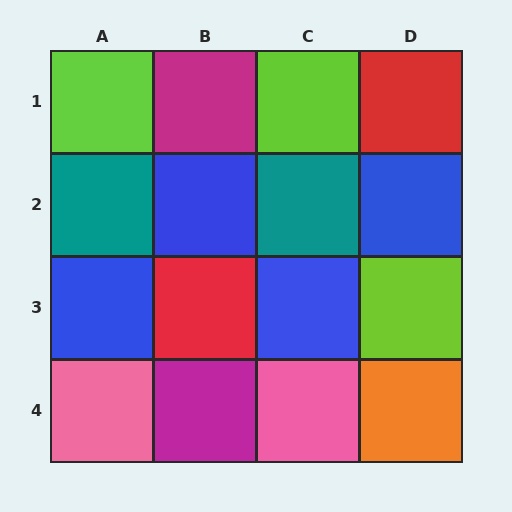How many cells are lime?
3 cells are lime.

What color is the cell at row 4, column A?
Pink.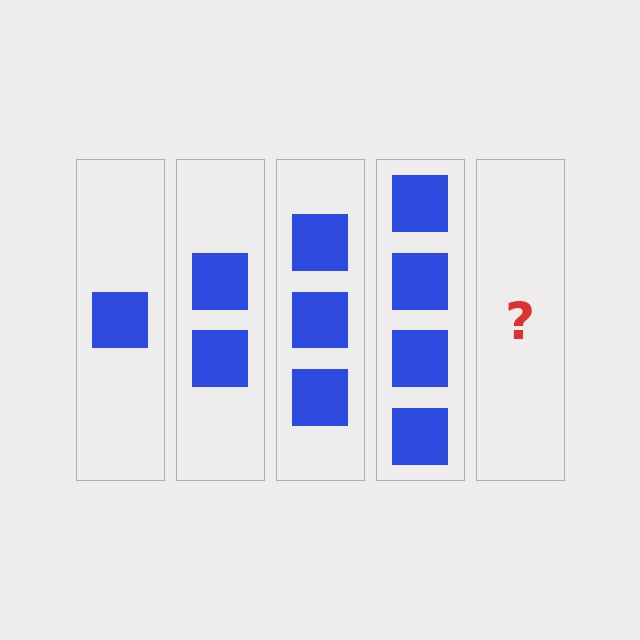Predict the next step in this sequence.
The next step is 5 squares.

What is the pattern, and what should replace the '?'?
The pattern is that each step adds one more square. The '?' should be 5 squares.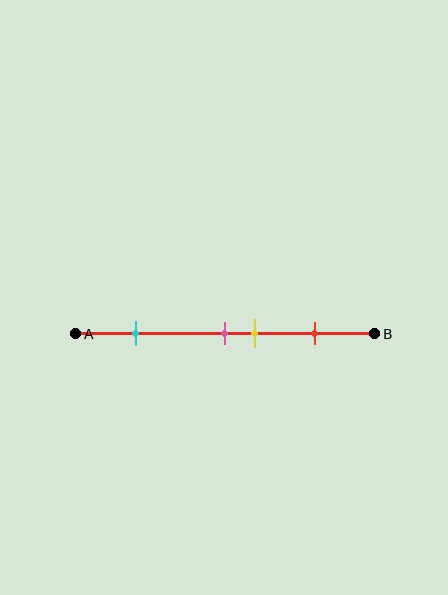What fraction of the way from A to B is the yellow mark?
The yellow mark is approximately 60% (0.6) of the way from A to B.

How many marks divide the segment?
There are 4 marks dividing the segment.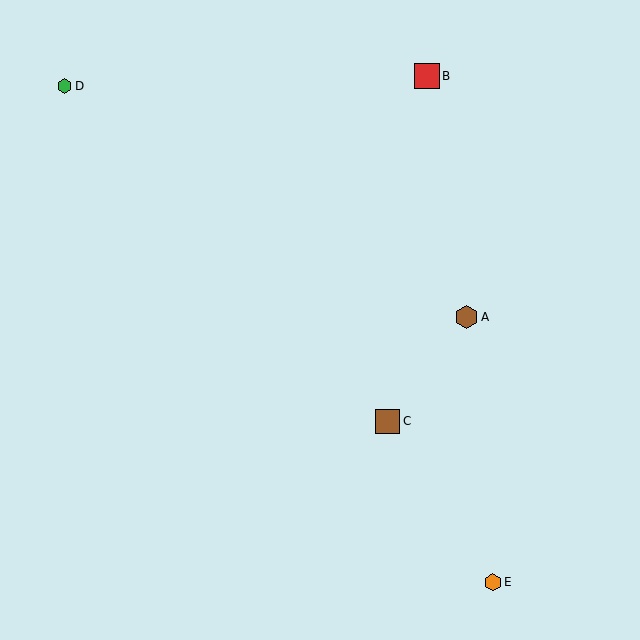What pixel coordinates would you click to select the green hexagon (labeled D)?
Click at (64, 86) to select the green hexagon D.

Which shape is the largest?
The red square (labeled B) is the largest.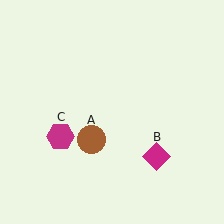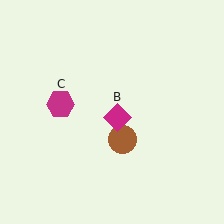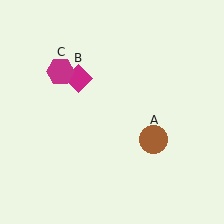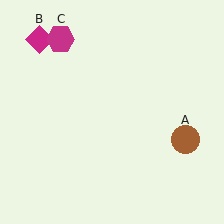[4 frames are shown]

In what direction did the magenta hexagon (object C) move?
The magenta hexagon (object C) moved up.